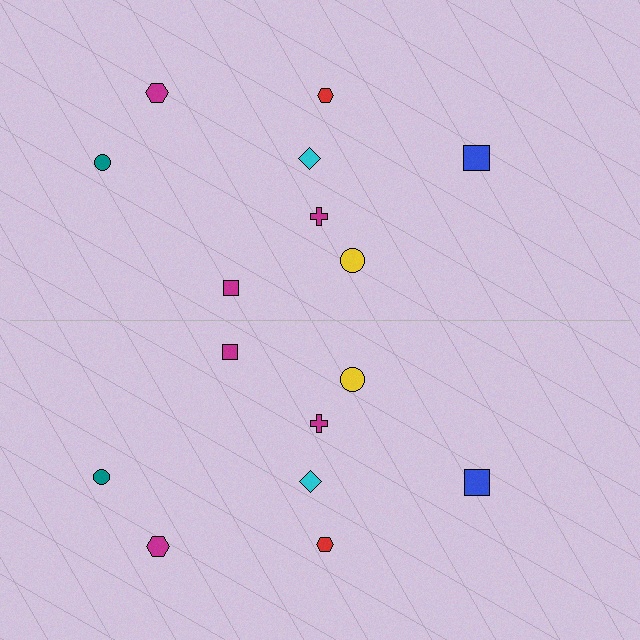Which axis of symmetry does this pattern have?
The pattern has a horizontal axis of symmetry running through the center of the image.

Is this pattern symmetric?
Yes, this pattern has bilateral (reflection) symmetry.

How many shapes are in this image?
There are 16 shapes in this image.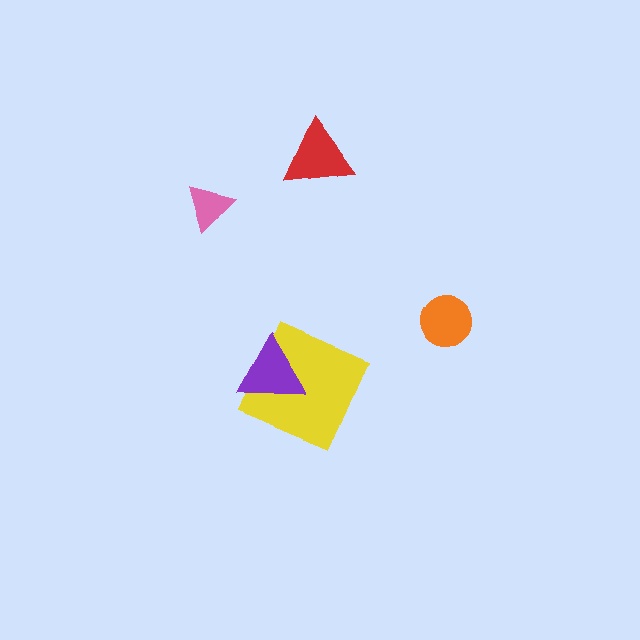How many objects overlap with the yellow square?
1 object overlaps with the yellow square.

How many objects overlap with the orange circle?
0 objects overlap with the orange circle.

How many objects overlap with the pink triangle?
0 objects overlap with the pink triangle.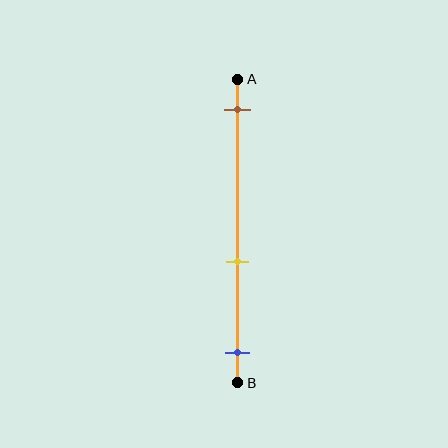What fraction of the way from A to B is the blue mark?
The blue mark is approximately 90% (0.9) of the way from A to B.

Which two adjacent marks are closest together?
The yellow and blue marks are the closest adjacent pair.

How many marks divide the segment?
There are 3 marks dividing the segment.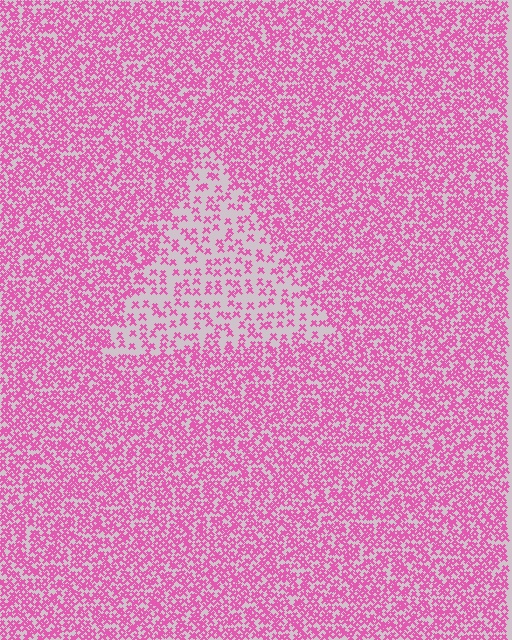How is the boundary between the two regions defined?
The boundary is defined by a change in element density (approximately 2.3x ratio). All elements are the same color, size, and shape.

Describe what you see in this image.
The image contains small pink elements arranged at two different densities. A triangle-shaped region is visible where the elements are less densely packed than the surrounding area.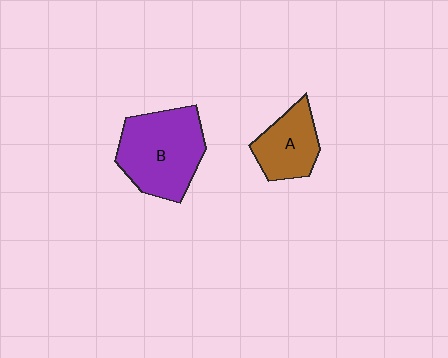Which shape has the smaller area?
Shape A (brown).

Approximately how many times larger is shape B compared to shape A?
Approximately 1.7 times.